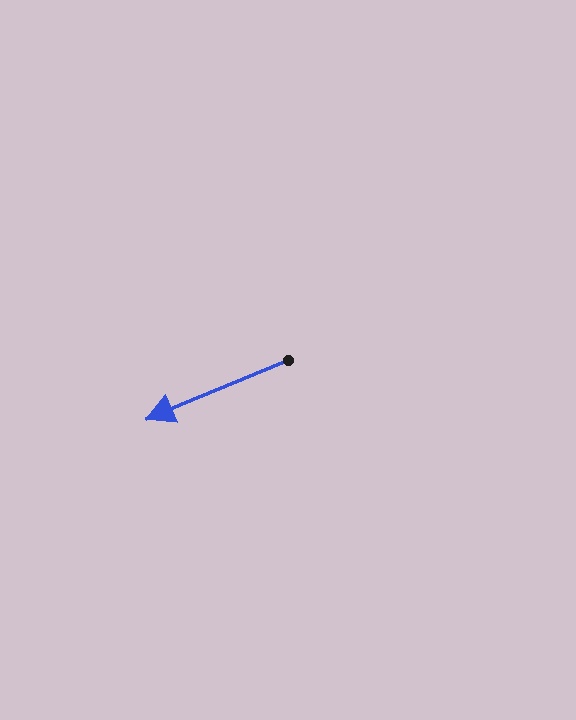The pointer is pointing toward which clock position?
Roughly 8 o'clock.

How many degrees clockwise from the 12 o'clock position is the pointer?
Approximately 247 degrees.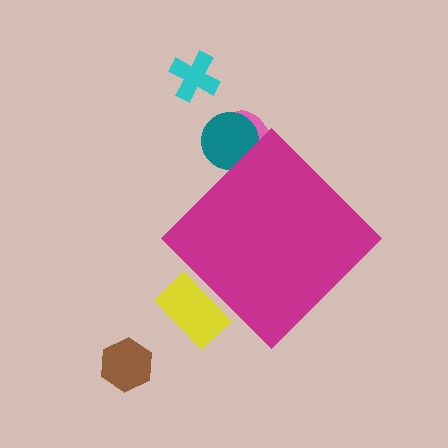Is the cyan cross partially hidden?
No, the cyan cross is fully visible.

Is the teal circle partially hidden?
Yes, the teal circle is partially hidden behind the magenta diamond.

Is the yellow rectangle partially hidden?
Yes, the yellow rectangle is partially hidden behind the magenta diamond.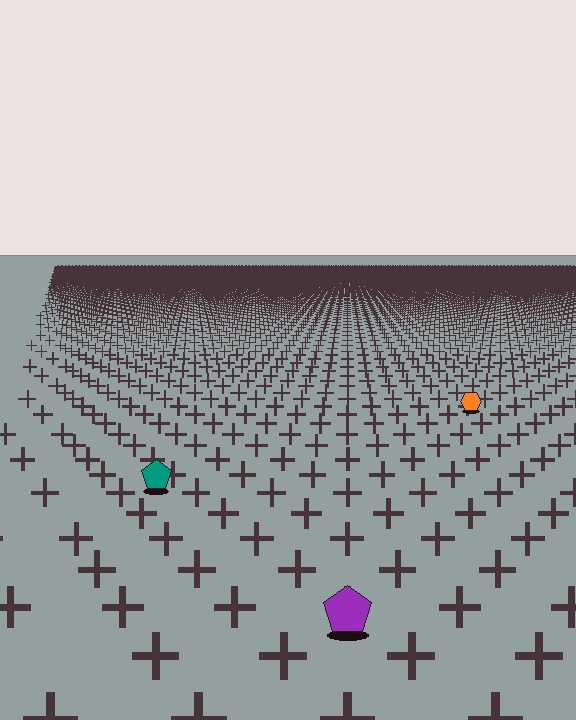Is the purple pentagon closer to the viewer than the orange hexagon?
Yes. The purple pentagon is closer — you can tell from the texture gradient: the ground texture is coarser near it.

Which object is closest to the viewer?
The purple pentagon is closest. The texture marks near it are larger and more spread out.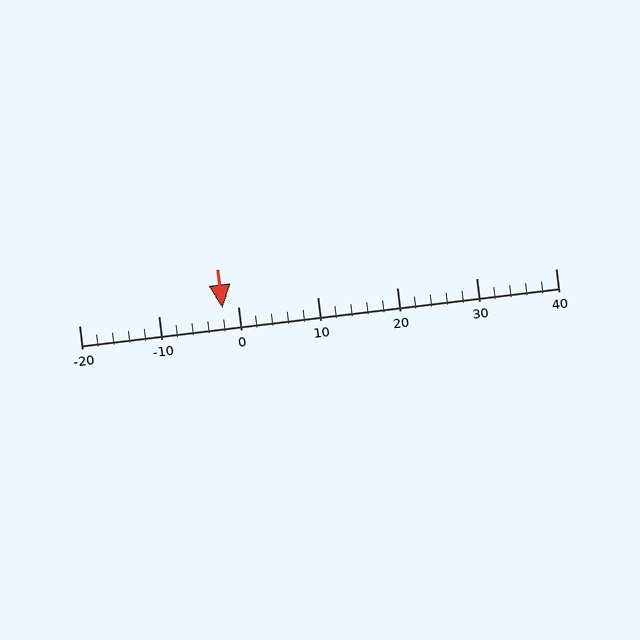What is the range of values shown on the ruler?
The ruler shows values from -20 to 40.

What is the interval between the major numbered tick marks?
The major tick marks are spaced 10 units apart.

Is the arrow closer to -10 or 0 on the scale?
The arrow is closer to 0.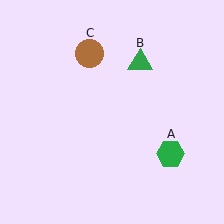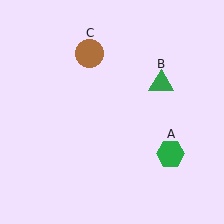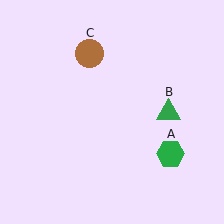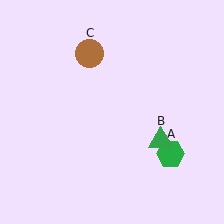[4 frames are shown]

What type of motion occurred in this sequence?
The green triangle (object B) rotated clockwise around the center of the scene.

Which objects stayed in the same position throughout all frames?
Green hexagon (object A) and brown circle (object C) remained stationary.